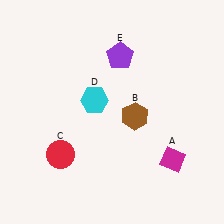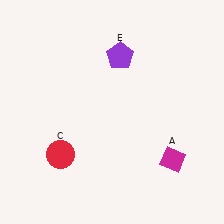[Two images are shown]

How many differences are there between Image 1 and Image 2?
There are 2 differences between the two images.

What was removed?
The cyan hexagon (D), the brown hexagon (B) were removed in Image 2.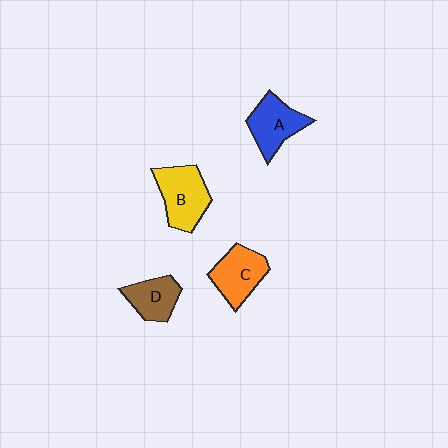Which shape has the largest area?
Shape B (yellow).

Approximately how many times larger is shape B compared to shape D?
Approximately 1.4 times.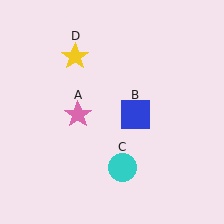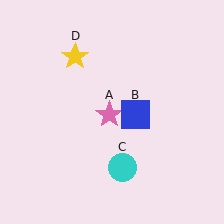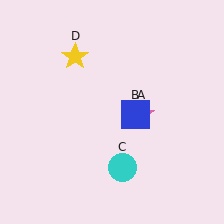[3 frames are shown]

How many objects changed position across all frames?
1 object changed position: pink star (object A).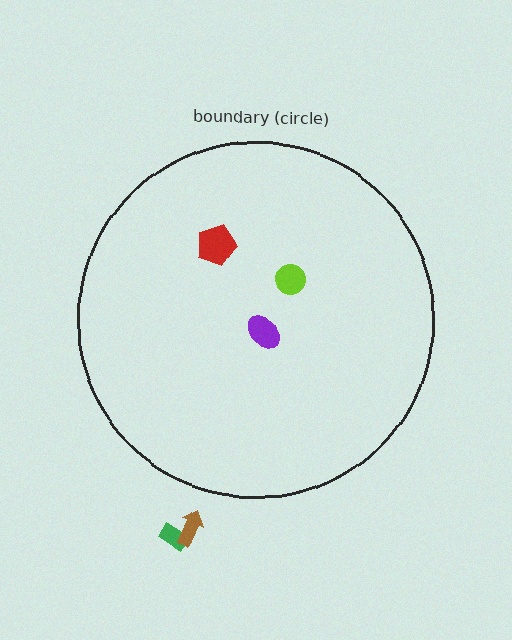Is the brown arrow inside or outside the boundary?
Outside.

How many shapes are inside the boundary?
3 inside, 2 outside.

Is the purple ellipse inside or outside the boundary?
Inside.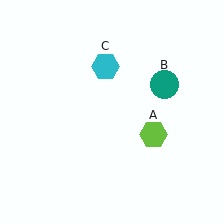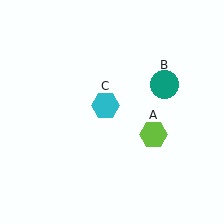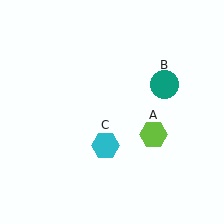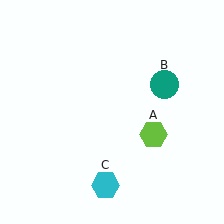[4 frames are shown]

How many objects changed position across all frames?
1 object changed position: cyan hexagon (object C).